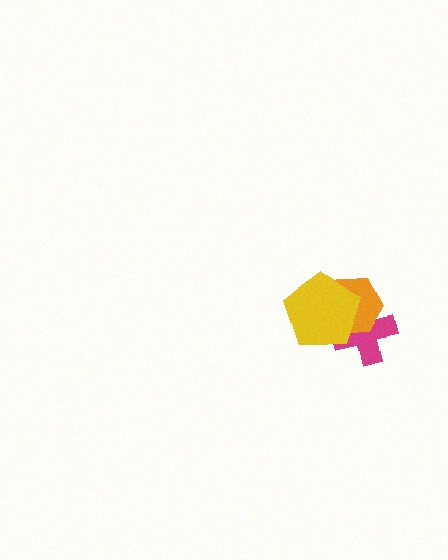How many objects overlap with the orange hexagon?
2 objects overlap with the orange hexagon.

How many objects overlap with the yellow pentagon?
2 objects overlap with the yellow pentagon.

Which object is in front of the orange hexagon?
The yellow pentagon is in front of the orange hexagon.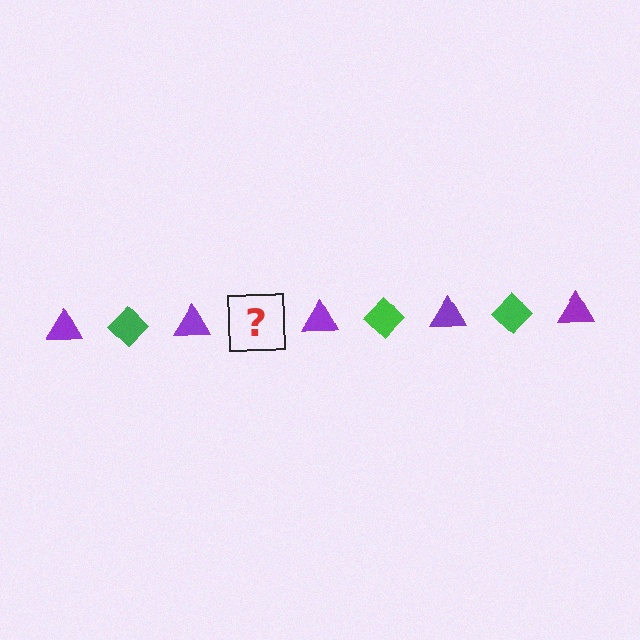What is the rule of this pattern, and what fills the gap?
The rule is that the pattern alternates between purple triangle and green diamond. The gap should be filled with a green diamond.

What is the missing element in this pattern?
The missing element is a green diamond.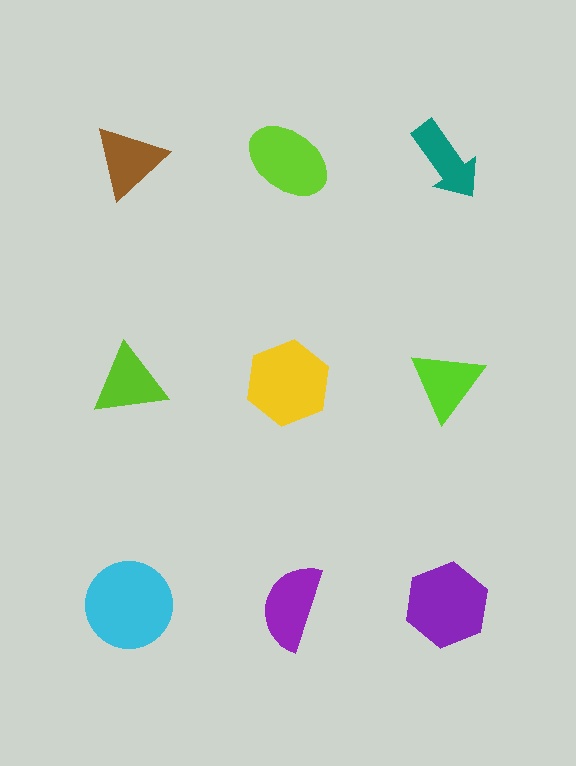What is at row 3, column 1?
A cyan circle.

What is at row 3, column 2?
A purple semicircle.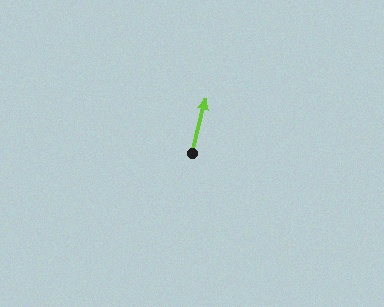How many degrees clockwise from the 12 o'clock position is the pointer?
Approximately 14 degrees.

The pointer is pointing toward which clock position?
Roughly 12 o'clock.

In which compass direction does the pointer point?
North.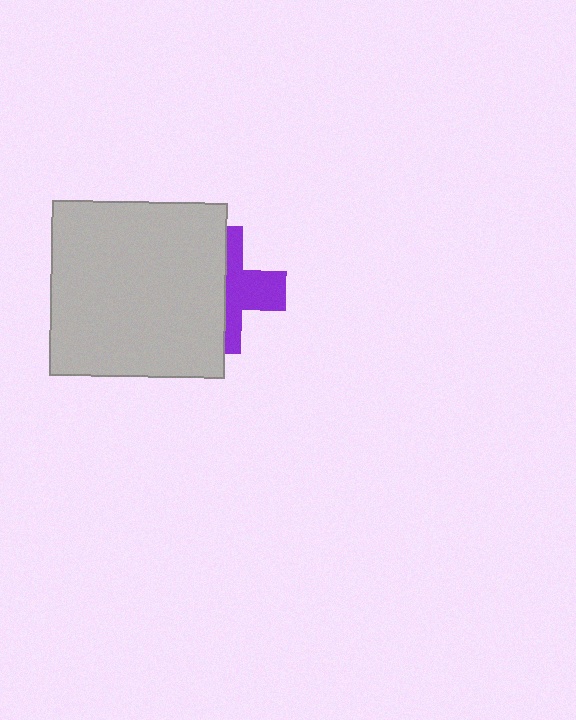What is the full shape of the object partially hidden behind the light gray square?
The partially hidden object is a purple cross.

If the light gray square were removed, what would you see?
You would see the complete purple cross.